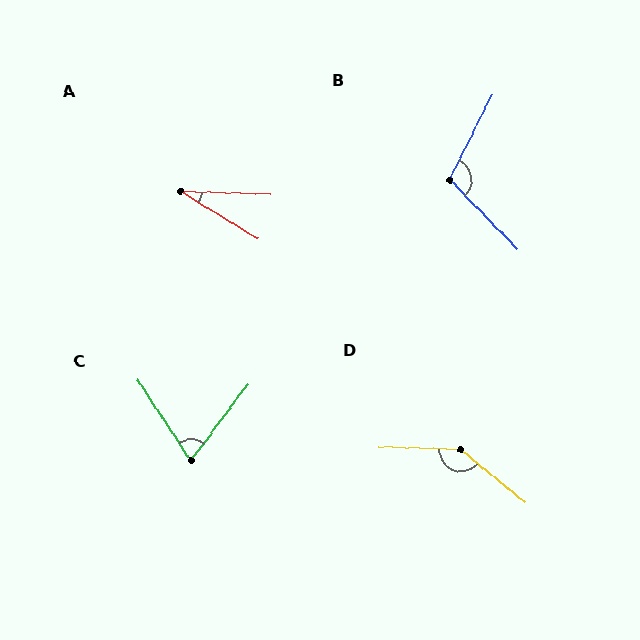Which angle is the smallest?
A, at approximately 30 degrees.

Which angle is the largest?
D, at approximately 142 degrees.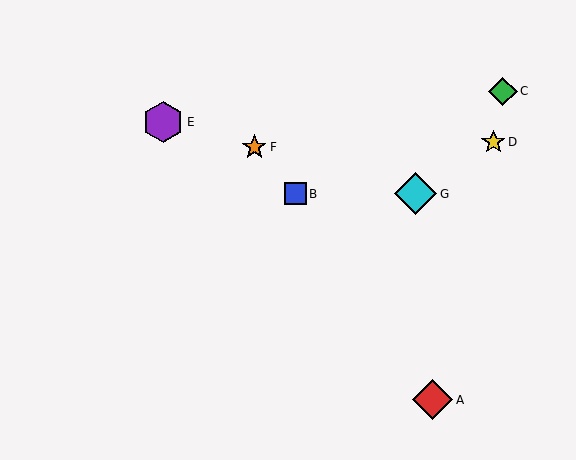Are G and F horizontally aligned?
No, G is at y≈194 and F is at y≈147.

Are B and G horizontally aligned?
Yes, both are at y≈194.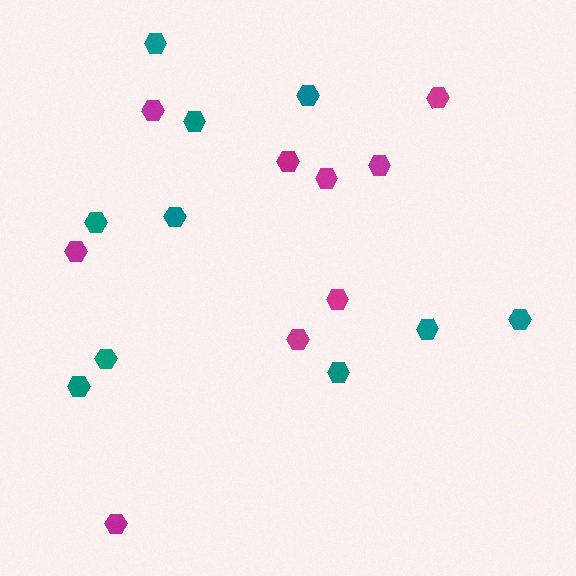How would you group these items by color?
There are 2 groups: one group of magenta hexagons (9) and one group of teal hexagons (10).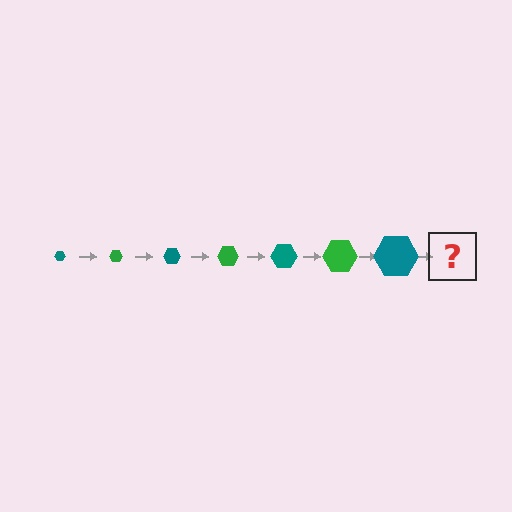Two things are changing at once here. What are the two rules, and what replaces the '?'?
The two rules are that the hexagon grows larger each step and the color cycles through teal and green. The '?' should be a green hexagon, larger than the previous one.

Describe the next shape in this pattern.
It should be a green hexagon, larger than the previous one.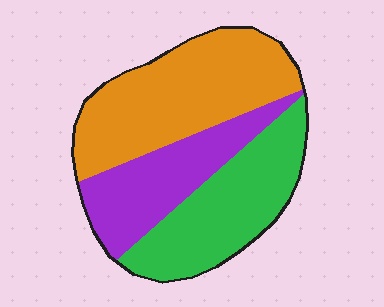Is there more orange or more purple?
Orange.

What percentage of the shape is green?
Green takes up between a quarter and a half of the shape.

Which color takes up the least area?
Purple, at roughly 25%.